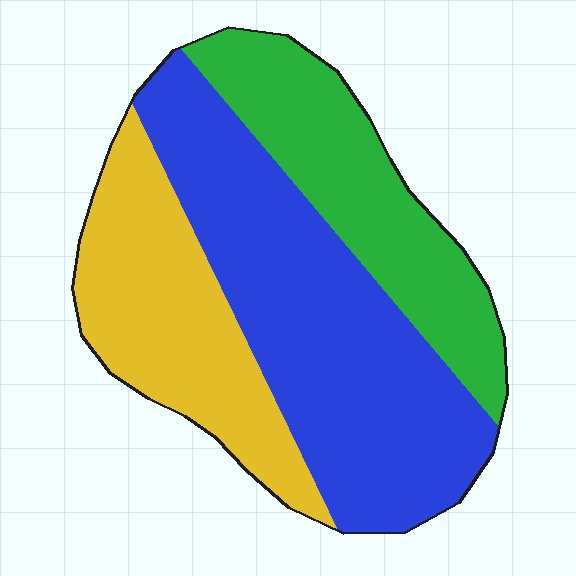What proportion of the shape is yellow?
Yellow takes up about one quarter (1/4) of the shape.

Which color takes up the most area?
Blue, at roughly 45%.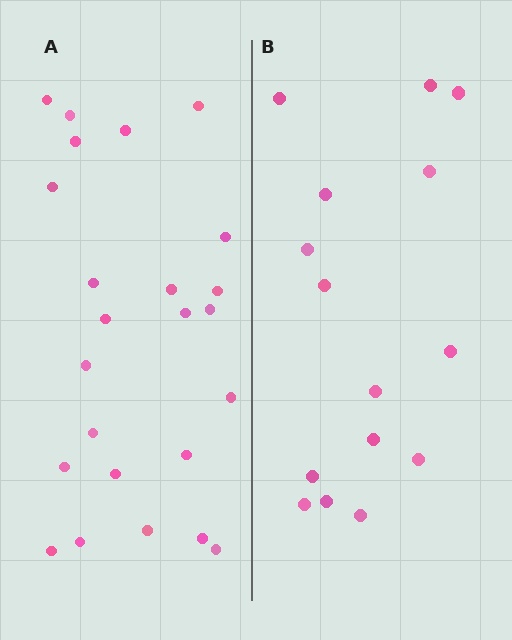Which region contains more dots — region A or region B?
Region A (the left region) has more dots.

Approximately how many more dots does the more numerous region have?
Region A has roughly 8 or so more dots than region B.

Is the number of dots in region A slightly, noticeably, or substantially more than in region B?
Region A has substantially more. The ratio is roughly 1.6 to 1.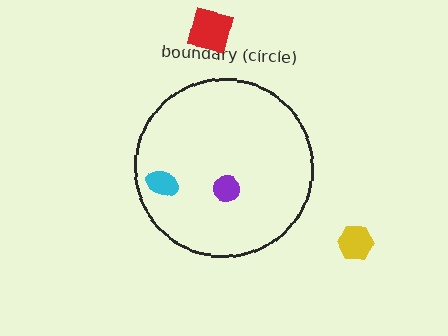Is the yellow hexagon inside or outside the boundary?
Outside.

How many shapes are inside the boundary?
2 inside, 2 outside.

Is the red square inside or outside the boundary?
Outside.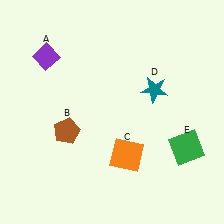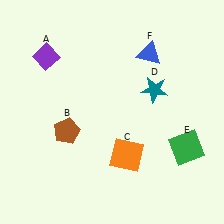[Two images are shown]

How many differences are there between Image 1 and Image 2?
There is 1 difference between the two images.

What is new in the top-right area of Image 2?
A blue triangle (F) was added in the top-right area of Image 2.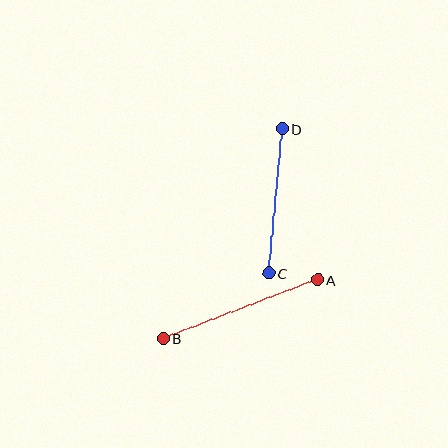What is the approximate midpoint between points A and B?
The midpoint is at approximately (240, 309) pixels.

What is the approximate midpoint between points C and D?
The midpoint is at approximately (275, 201) pixels.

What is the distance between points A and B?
The distance is approximately 165 pixels.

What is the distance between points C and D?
The distance is approximately 145 pixels.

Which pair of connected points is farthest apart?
Points A and B are farthest apart.